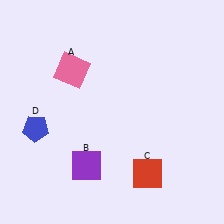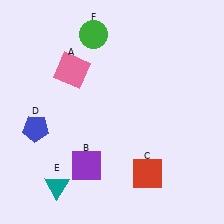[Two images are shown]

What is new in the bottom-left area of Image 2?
A teal triangle (E) was added in the bottom-left area of Image 2.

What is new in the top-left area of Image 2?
A green circle (F) was added in the top-left area of Image 2.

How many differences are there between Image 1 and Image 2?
There are 2 differences between the two images.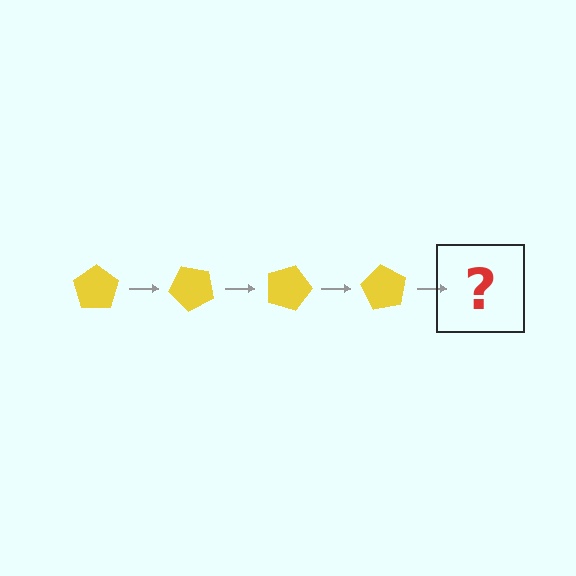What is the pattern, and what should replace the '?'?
The pattern is that the pentagon rotates 45 degrees each step. The '?' should be a yellow pentagon rotated 180 degrees.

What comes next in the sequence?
The next element should be a yellow pentagon rotated 180 degrees.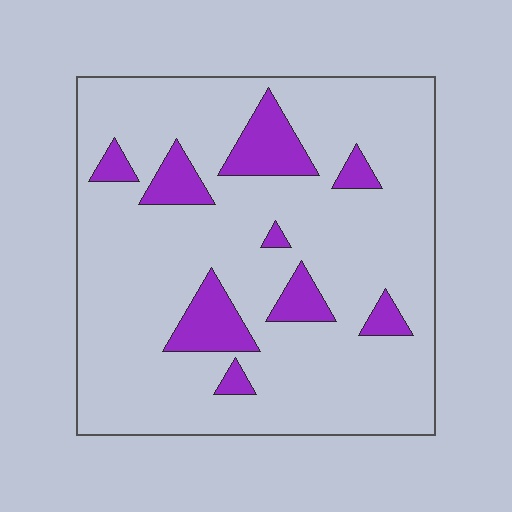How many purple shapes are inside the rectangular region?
9.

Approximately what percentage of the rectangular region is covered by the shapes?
Approximately 15%.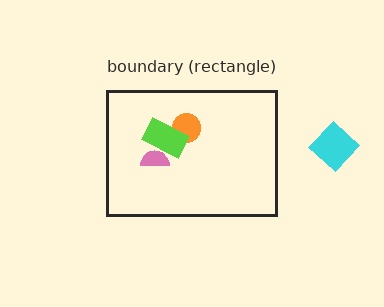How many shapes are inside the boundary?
3 inside, 1 outside.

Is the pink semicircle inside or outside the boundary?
Inside.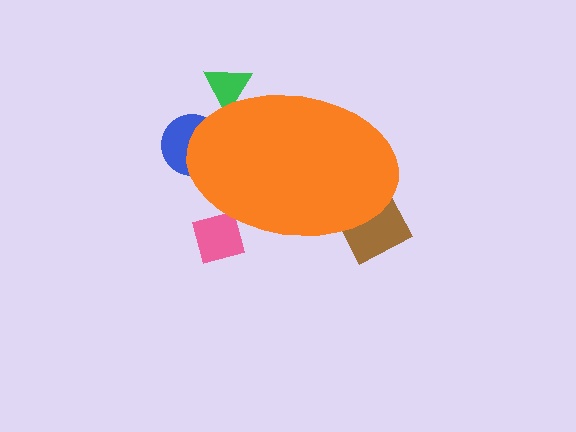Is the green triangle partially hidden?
Yes, the green triangle is partially hidden behind the orange ellipse.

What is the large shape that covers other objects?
An orange ellipse.